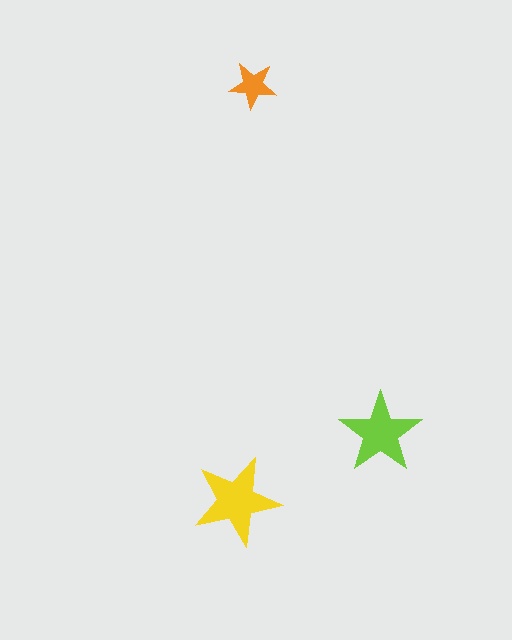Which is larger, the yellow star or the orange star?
The yellow one.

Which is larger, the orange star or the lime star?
The lime one.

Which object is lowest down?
The yellow star is bottommost.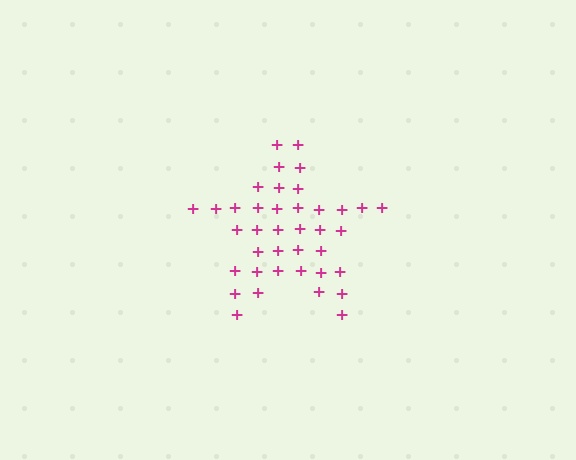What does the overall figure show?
The overall figure shows a star.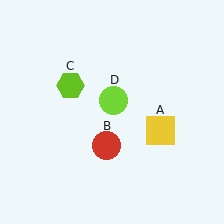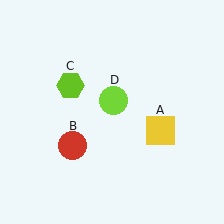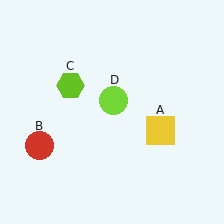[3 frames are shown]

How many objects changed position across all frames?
1 object changed position: red circle (object B).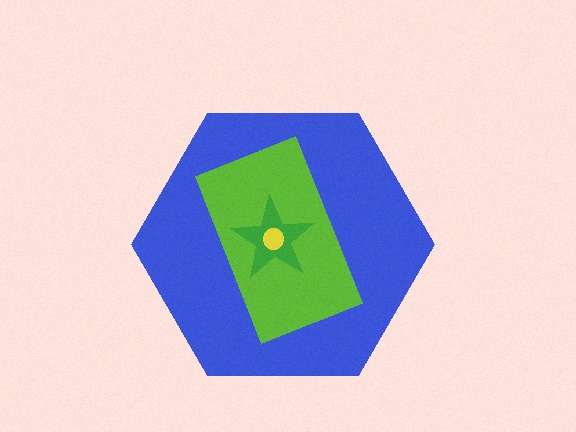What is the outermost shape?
The blue hexagon.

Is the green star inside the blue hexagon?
Yes.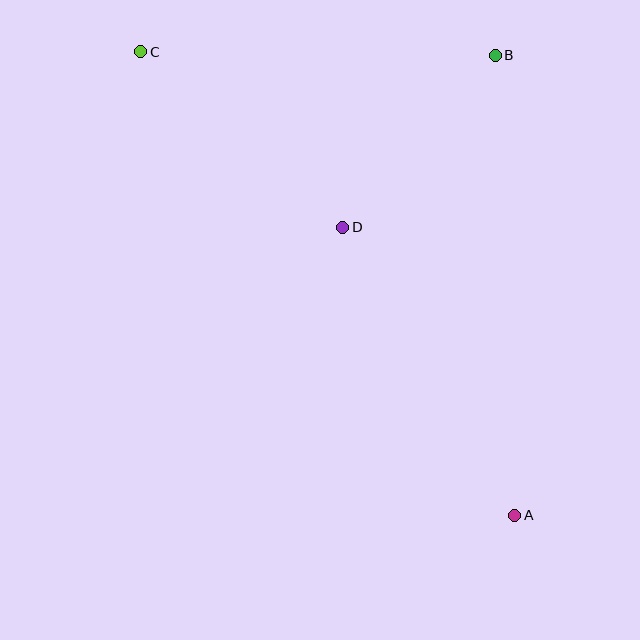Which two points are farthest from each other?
Points A and C are farthest from each other.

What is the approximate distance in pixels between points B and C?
The distance between B and C is approximately 355 pixels.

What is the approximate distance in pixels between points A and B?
The distance between A and B is approximately 461 pixels.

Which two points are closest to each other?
Points B and D are closest to each other.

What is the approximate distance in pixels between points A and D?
The distance between A and D is approximately 335 pixels.